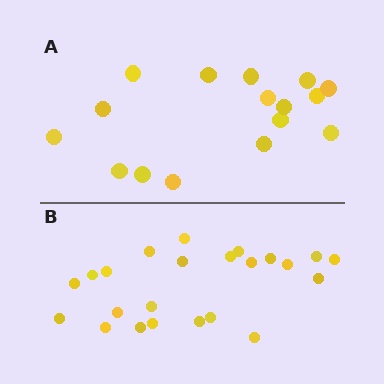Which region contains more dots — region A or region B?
Region B (the bottom region) has more dots.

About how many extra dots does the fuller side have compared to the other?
Region B has roughly 8 or so more dots than region A.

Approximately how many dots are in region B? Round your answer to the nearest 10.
About 20 dots. (The exact count is 23, which rounds to 20.)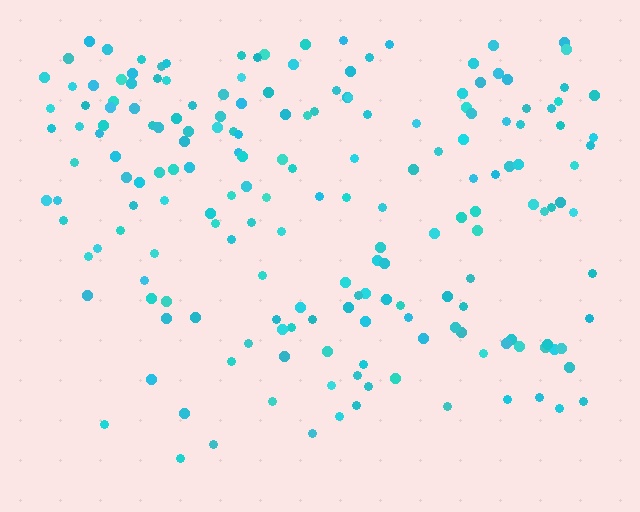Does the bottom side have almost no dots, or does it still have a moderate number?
Still a moderate number, just noticeably fewer than the top.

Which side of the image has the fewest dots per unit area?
The bottom.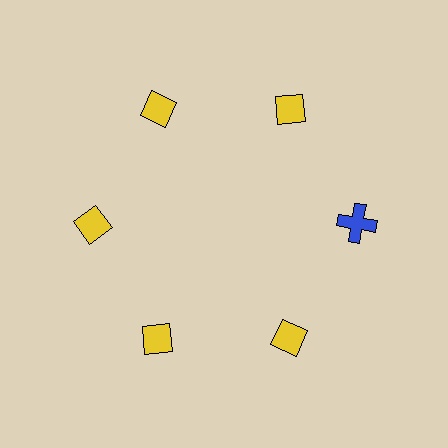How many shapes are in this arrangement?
There are 6 shapes arranged in a ring pattern.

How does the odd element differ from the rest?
It differs in both color (blue instead of yellow) and shape (cross instead of diamond).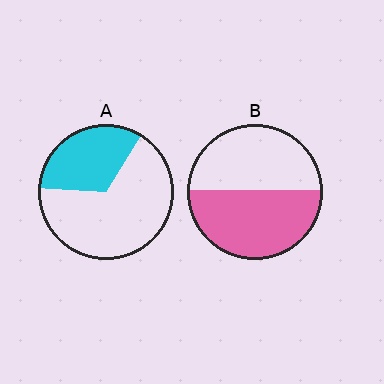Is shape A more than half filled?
No.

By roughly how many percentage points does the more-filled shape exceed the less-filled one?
By roughly 20 percentage points (B over A).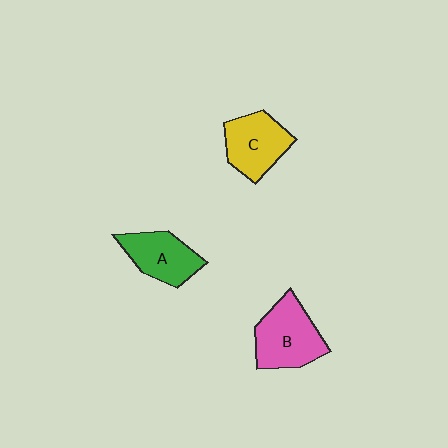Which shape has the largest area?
Shape B (pink).